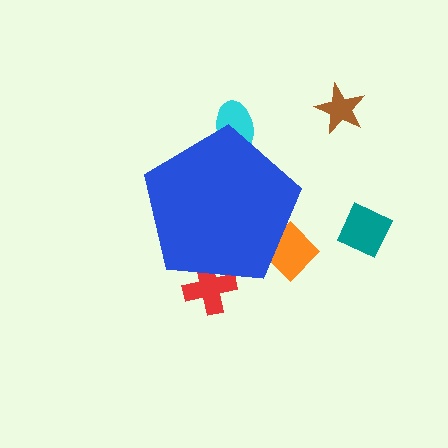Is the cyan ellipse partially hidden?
Yes, the cyan ellipse is partially hidden behind the blue pentagon.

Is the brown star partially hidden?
No, the brown star is fully visible.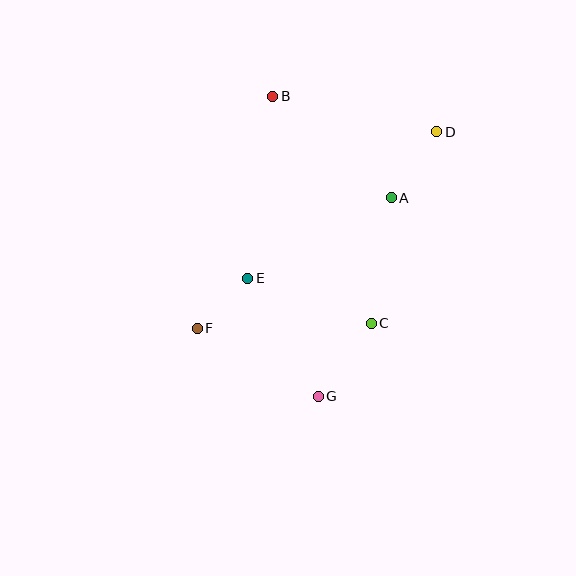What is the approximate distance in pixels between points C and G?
The distance between C and G is approximately 90 pixels.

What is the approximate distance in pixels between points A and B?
The distance between A and B is approximately 156 pixels.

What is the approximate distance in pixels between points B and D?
The distance between B and D is approximately 168 pixels.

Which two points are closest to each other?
Points E and F are closest to each other.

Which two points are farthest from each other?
Points D and F are farthest from each other.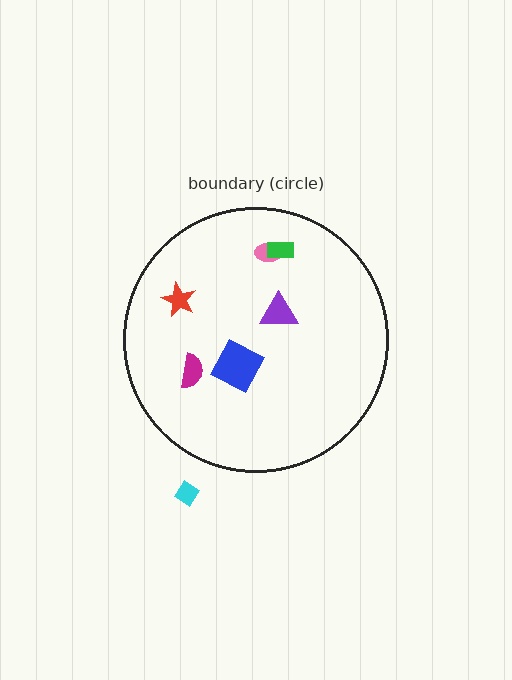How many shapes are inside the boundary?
6 inside, 1 outside.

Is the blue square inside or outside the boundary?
Inside.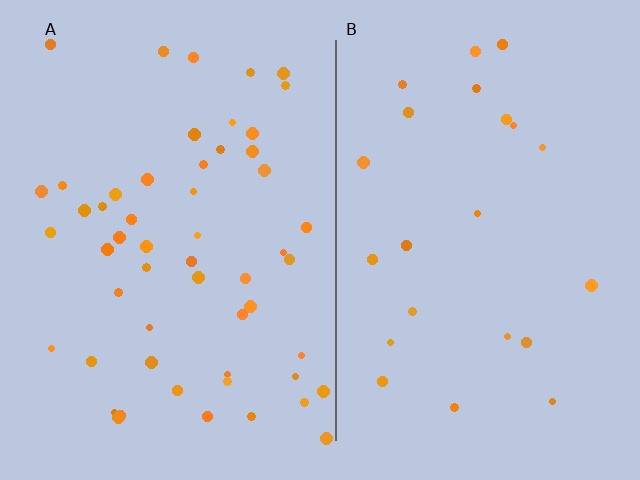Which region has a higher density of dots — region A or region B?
A (the left).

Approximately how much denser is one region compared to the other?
Approximately 2.4× — region A over region B.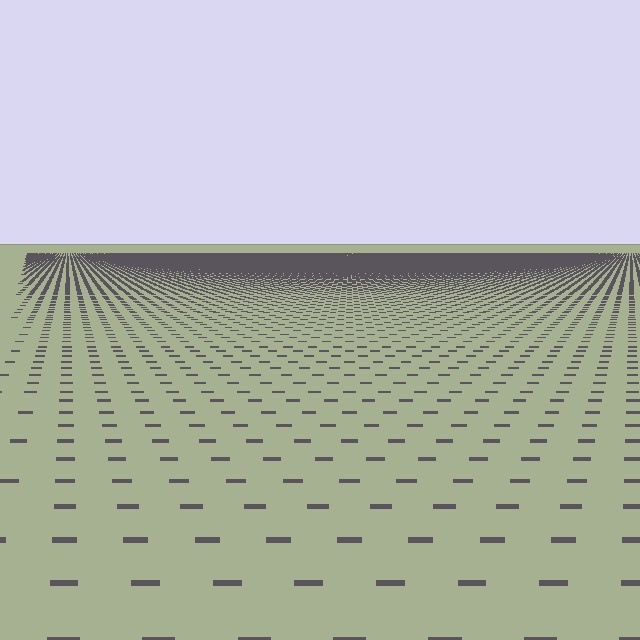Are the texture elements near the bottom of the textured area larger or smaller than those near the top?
Larger. Near the bottom, elements are closer to the viewer and appear at a bigger on-screen size.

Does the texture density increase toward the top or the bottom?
Density increases toward the top.